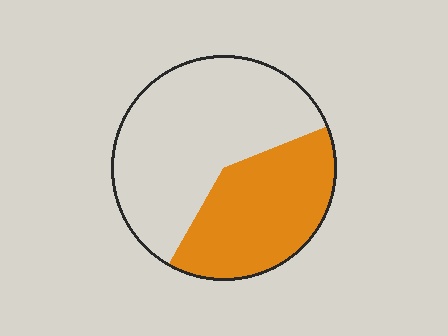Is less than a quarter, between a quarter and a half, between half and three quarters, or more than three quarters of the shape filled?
Between a quarter and a half.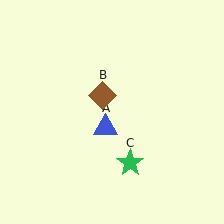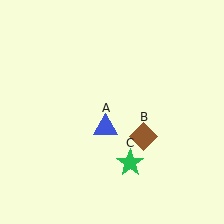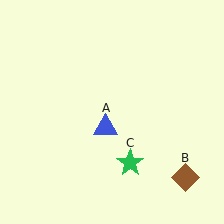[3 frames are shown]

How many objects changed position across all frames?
1 object changed position: brown diamond (object B).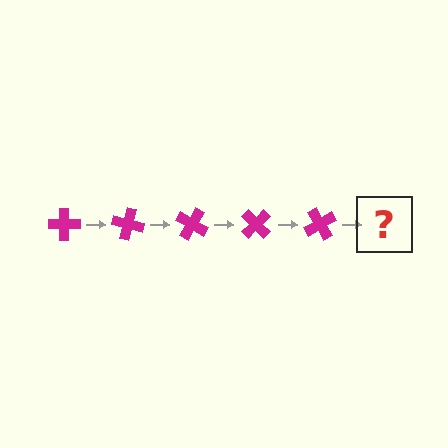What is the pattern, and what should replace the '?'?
The pattern is that the cross rotates 15 degrees each step. The '?' should be a magenta cross rotated 75 degrees.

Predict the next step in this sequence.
The next step is a magenta cross rotated 75 degrees.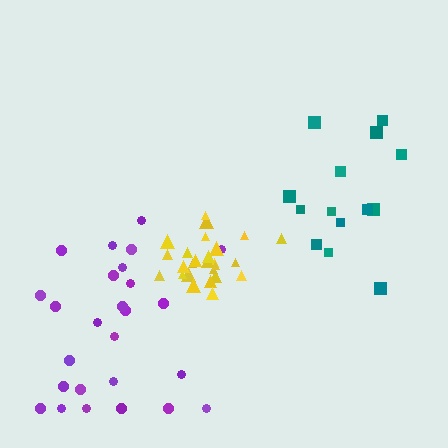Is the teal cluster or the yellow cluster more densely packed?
Yellow.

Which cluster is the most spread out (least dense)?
Purple.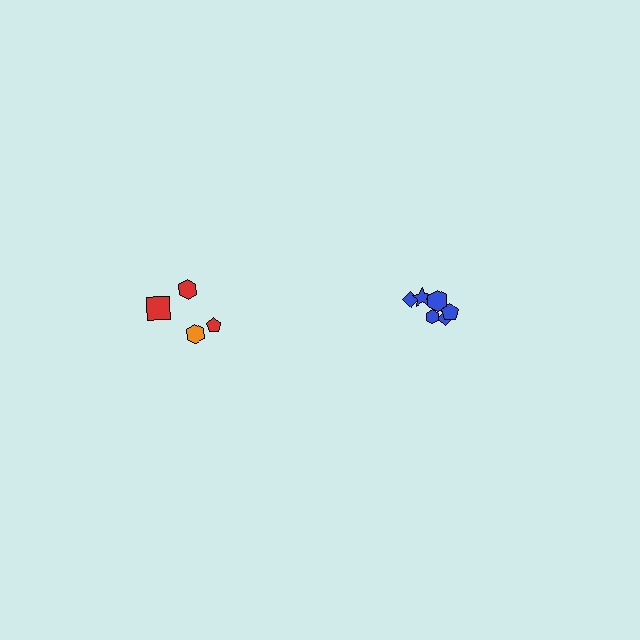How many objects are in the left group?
There are 4 objects.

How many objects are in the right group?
There are 6 objects.